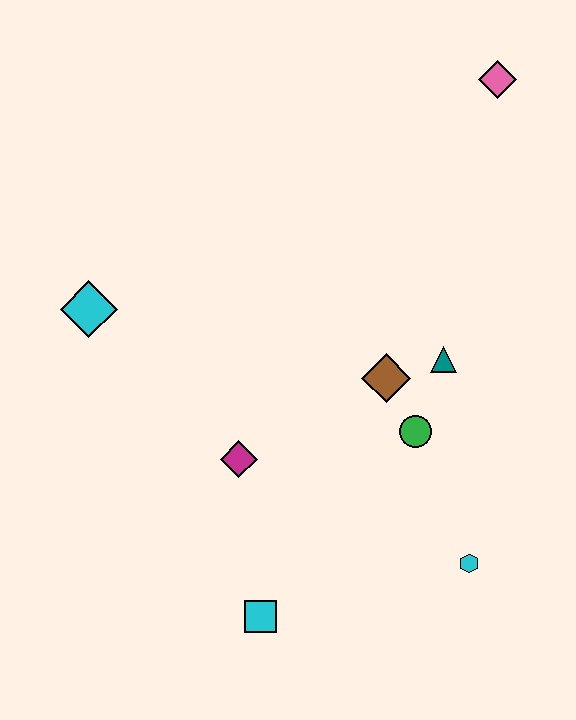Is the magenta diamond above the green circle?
No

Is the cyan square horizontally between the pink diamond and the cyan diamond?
Yes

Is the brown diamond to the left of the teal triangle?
Yes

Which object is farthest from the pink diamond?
The cyan square is farthest from the pink diamond.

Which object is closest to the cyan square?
The magenta diamond is closest to the cyan square.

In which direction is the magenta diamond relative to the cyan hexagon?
The magenta diamond is to the left of the cyan hexagon.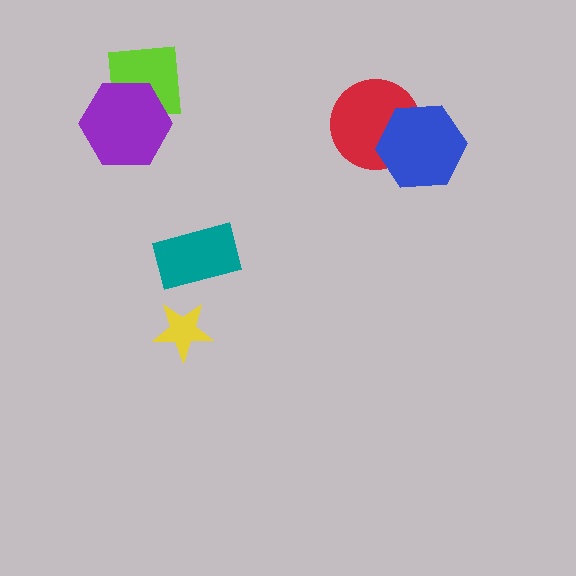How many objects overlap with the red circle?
1 object overlaps with the red circle.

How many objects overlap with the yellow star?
0 objects overlap with the yellow star.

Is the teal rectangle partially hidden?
No, no other shape covers it.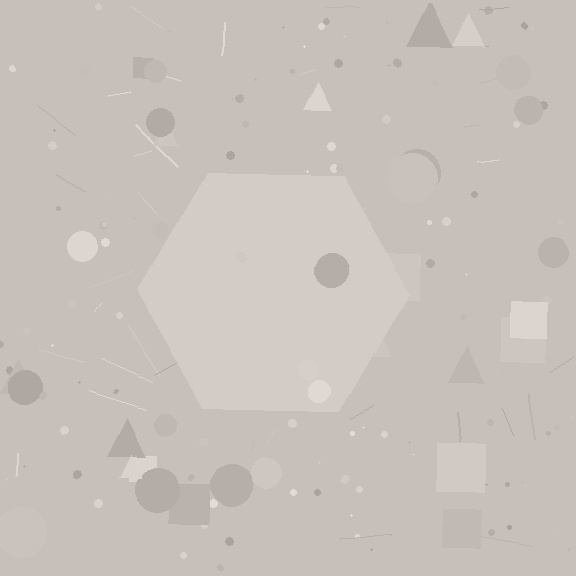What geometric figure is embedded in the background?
A hexagon is embedded in the background.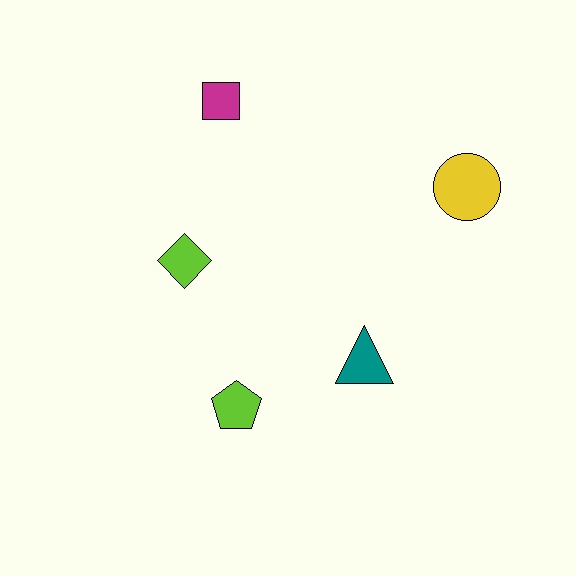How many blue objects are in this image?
There are no blue objects.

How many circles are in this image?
There is 1 circle.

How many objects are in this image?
There are 5 objects.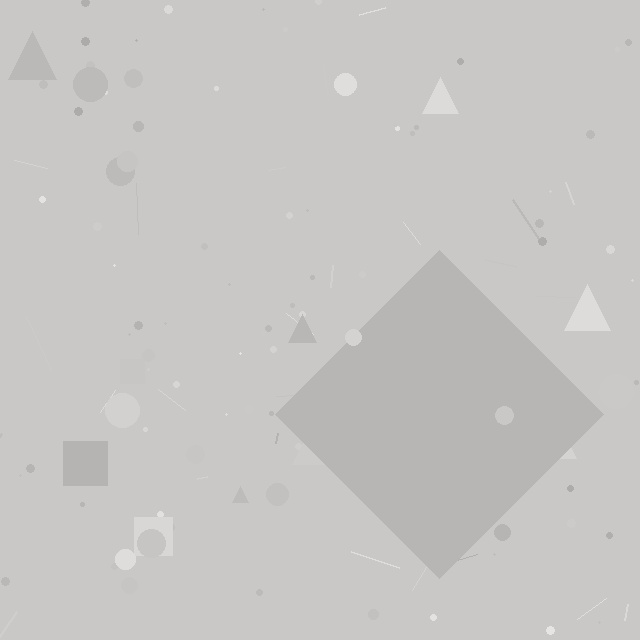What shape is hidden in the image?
A diamond is hidden in the image.